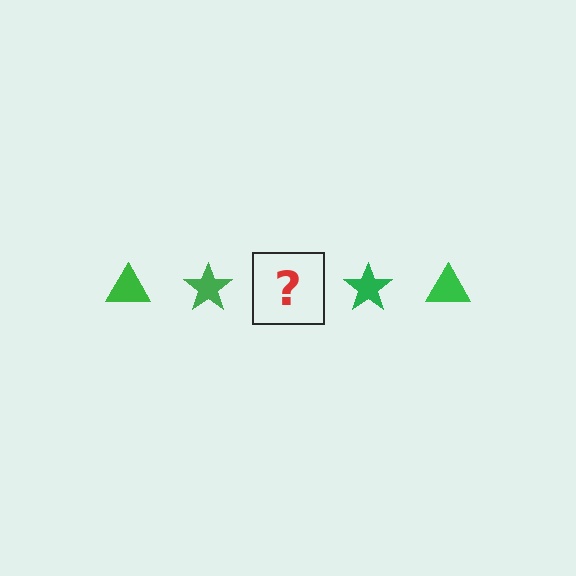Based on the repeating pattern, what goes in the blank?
The blank should be a green triangle.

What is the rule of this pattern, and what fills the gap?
The rule is that the pattern cycles through triangle, star shapes in green. The gap should be filled with a green triangle.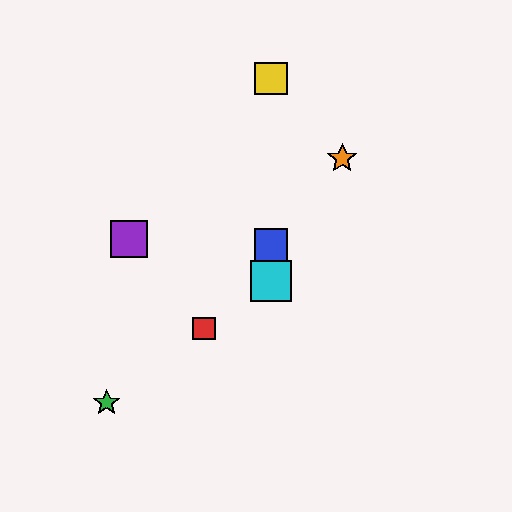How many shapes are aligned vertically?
3 shapes (the blue square, the yellow square, the cyan square) are aligned vertically.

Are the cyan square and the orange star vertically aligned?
No, the cyan square is at x≈271 and the orange star is at x≈342.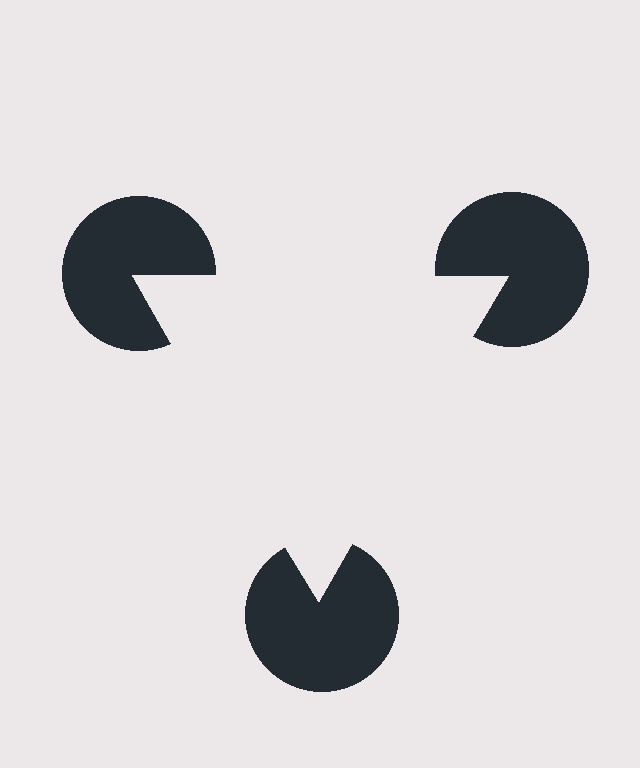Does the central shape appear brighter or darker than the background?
It typically appears slightly brighter than the background, even though no actual brightness change is drawn.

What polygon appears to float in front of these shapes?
An illusory triangle — its edges are inferred from the aligned wedge cuts in the pac-man discs, not physically drawn.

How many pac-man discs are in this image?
There are 3 — one at each vertex of the illusory triangle.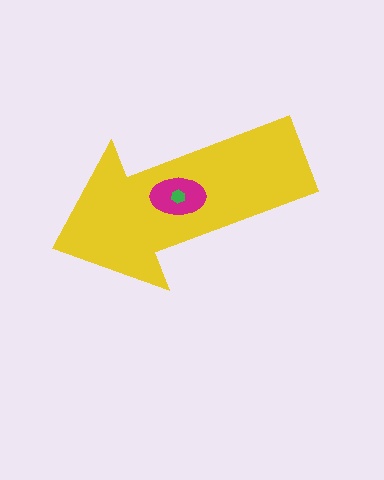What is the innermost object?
The green hexagon.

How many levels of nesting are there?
3.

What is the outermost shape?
The yellow arrow.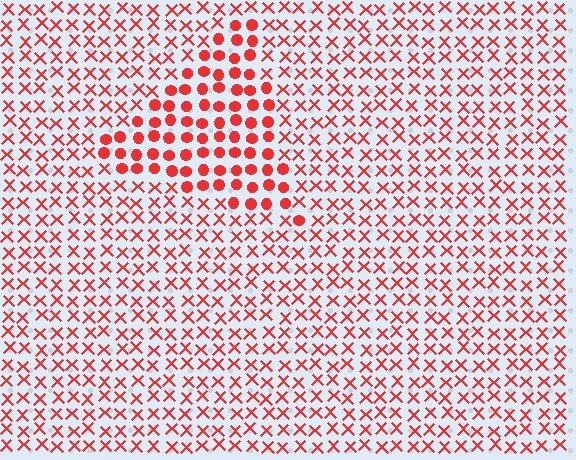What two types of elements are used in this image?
The image uses circles inside the triangle region and X marks outside it.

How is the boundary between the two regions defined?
The boundary is defined by a change in element shape: circles inside vs. X marks outside. All elements share the same color and spacing.